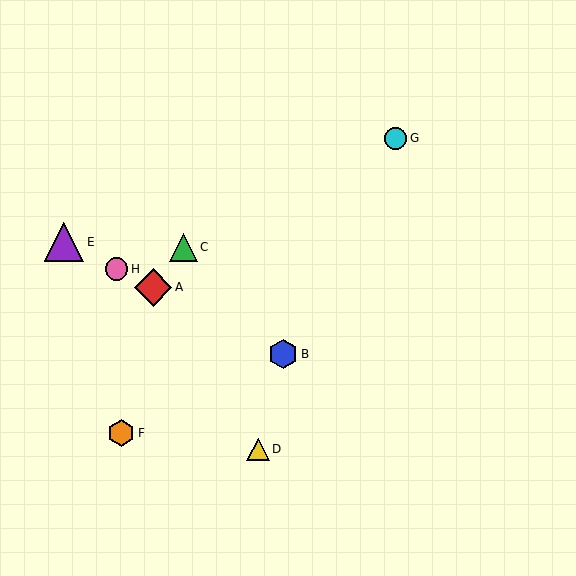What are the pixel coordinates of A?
Object A is at (153, 287).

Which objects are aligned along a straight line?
Objects A, B, E, H are aligned along a straight line.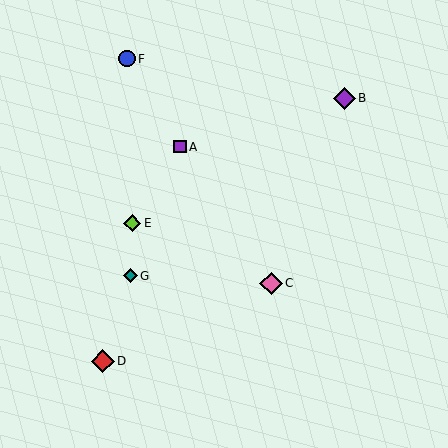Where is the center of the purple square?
The center of the purple square is at (180, 147).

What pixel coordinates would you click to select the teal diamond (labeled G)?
Click at (131, 276) to select the teal diamond G.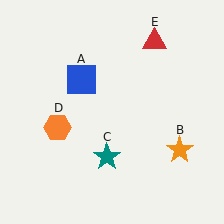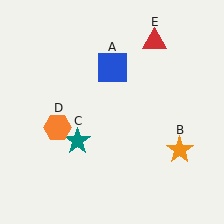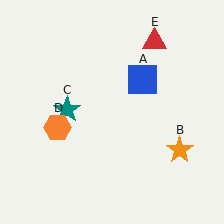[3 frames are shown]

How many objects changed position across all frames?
2 objects changed position: blue square (object A), teal star (object C).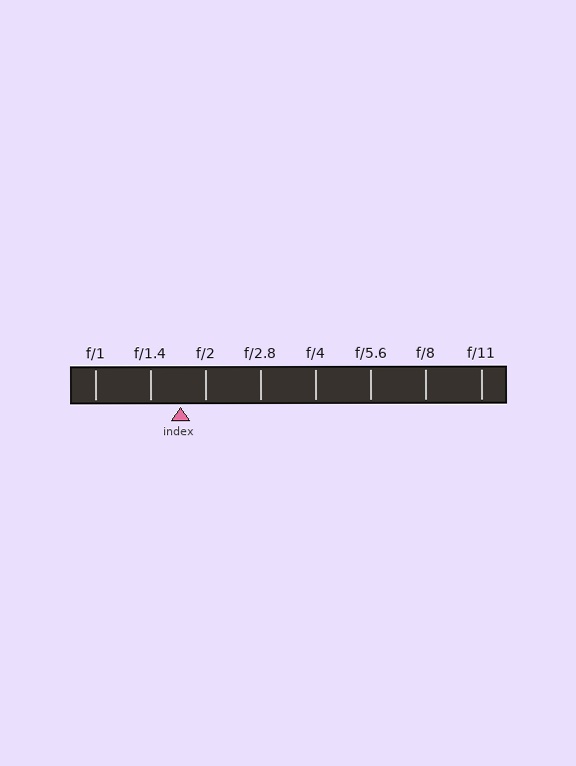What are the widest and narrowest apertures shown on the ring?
The widest aperture shown is f/1 and the narrowest is f/11.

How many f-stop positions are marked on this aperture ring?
There are 8 f-stop positions marked.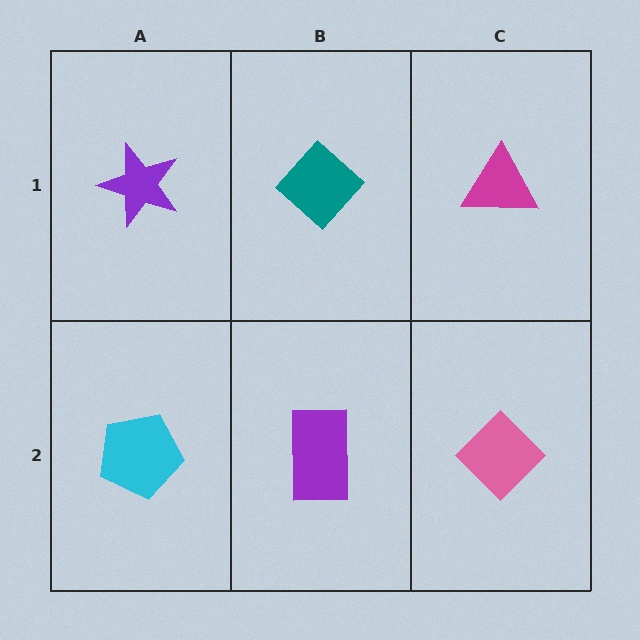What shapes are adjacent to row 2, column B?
A teal diamond (row 1, column B), a cyan pentagon (row 2, column A), a pink diamond (row 2, column C).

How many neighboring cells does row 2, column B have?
3.